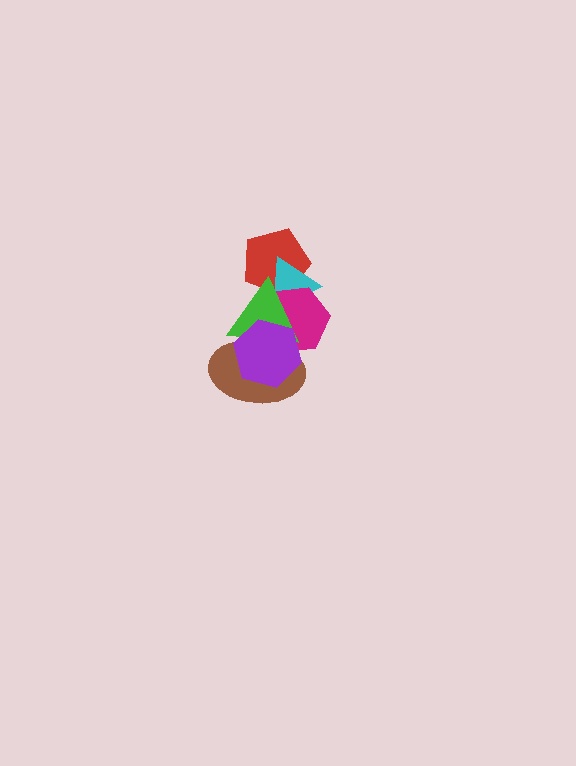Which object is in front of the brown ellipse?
The purple hexagon is in front of the brown ellipse.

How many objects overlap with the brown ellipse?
3 objects overlap with the brown ellipse.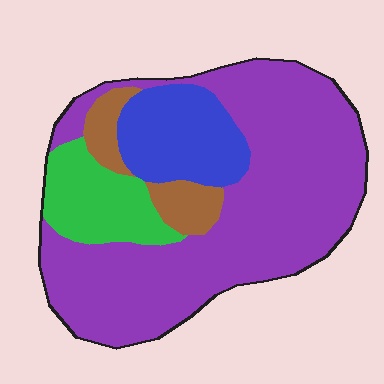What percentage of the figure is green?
Green covers around 15% of the figure.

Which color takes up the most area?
Purple, at roughly 65%.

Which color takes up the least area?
Brown, at roughly 10%.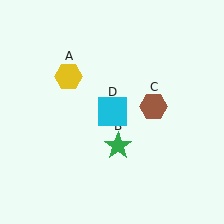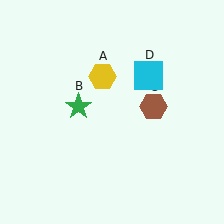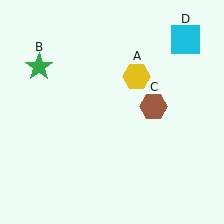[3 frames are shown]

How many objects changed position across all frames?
3 objects changed position: yellow hexagon (object A), green star (object B), cyan square (object D).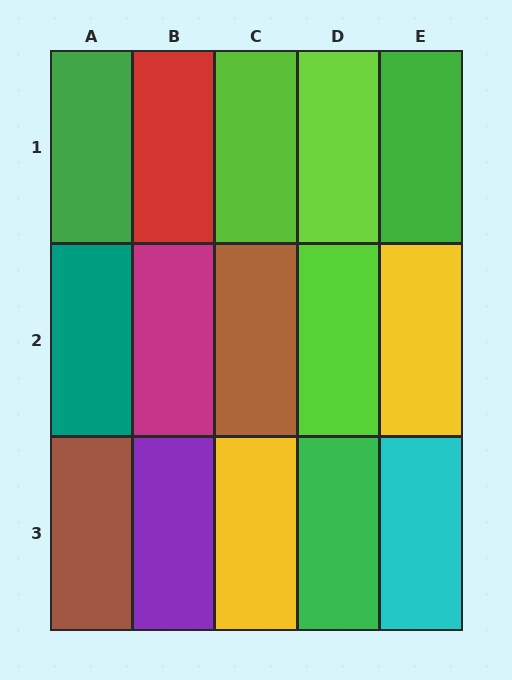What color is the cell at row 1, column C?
Lime.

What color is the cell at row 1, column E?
Green.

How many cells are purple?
1 cell is purple.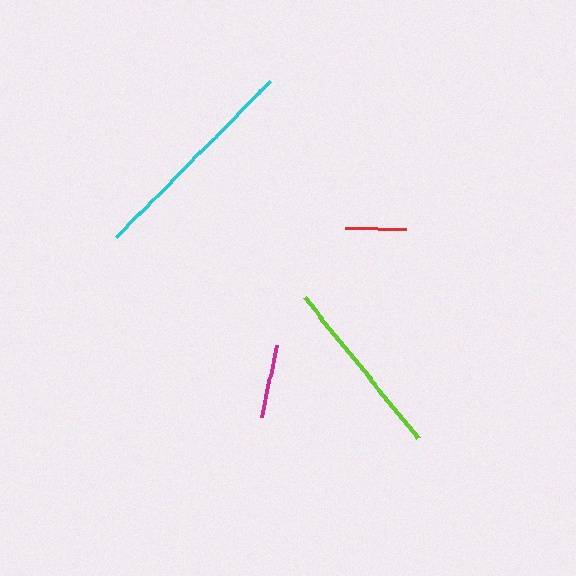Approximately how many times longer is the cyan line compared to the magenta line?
The cyan line is approximately 3.0 times the length of the magenta line.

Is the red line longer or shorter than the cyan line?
The cyan line is longer than the red line.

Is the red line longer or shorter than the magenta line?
The magenta line is longer than the red line.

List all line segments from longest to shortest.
From longest to shortest: cyan, lime, magenta, red.